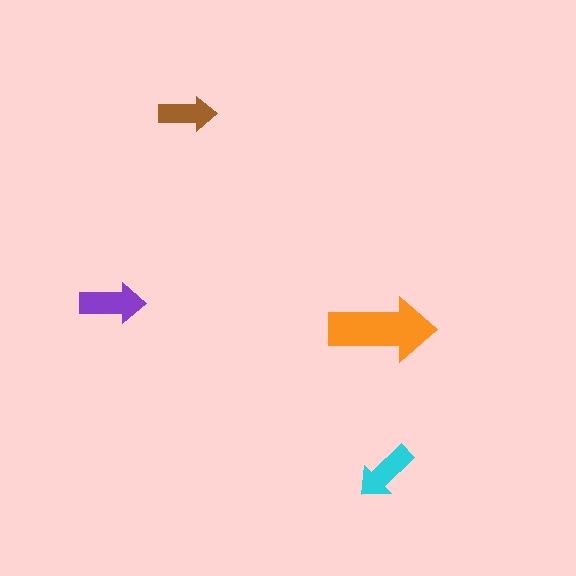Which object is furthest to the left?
The purple arrow is leftmost.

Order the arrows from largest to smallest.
the orange one, the purple one, the cyan one, the brown one.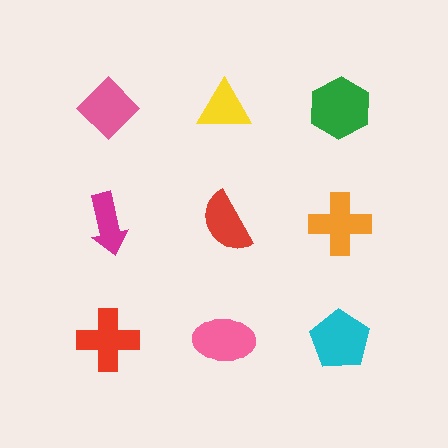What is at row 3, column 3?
A cyan pentagon.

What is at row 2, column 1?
A magenta arrow.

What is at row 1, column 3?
A green hexagon.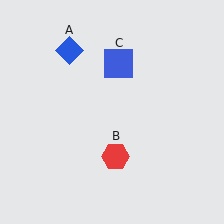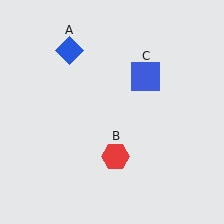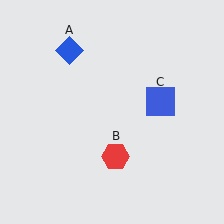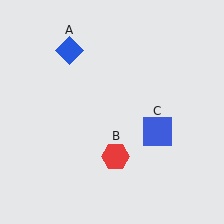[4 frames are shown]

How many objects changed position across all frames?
1 object changed position: blue square (object C).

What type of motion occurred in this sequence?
The blue square (object C) rotated clockwise around the center of the scene.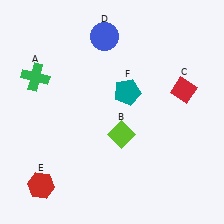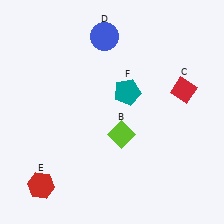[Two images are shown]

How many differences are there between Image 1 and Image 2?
There is 1 difference between the two images.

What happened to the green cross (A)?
The green cross (A) was removed in Image 2. It was in the top-left area of Image 1.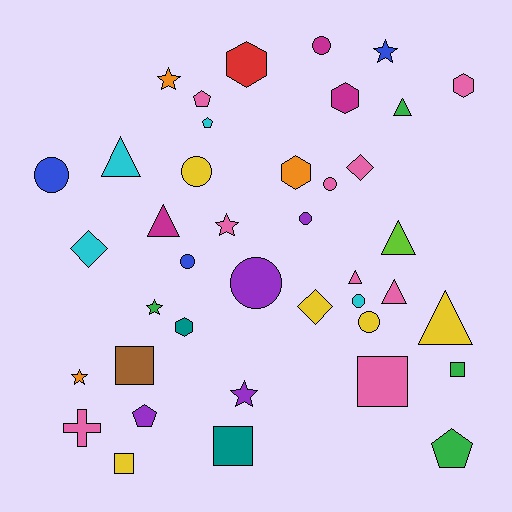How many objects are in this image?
There are 40 objects.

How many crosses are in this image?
There is 1 cross.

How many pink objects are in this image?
There are 9 pink objects.